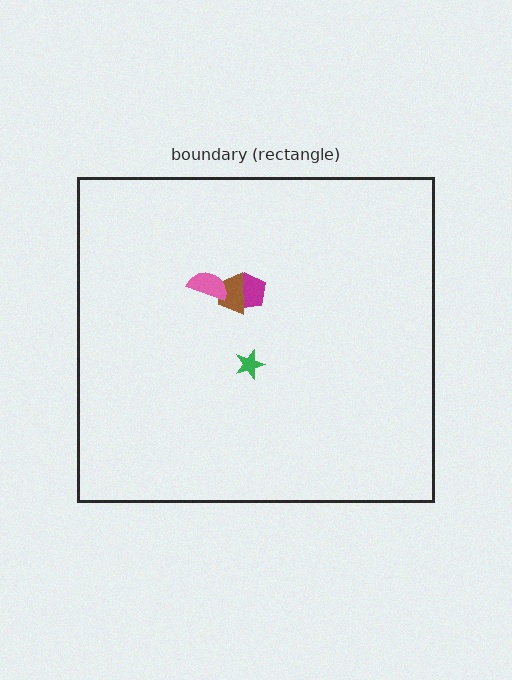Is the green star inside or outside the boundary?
Inside.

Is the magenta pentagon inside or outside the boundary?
Inside.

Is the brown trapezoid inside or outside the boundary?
Inside.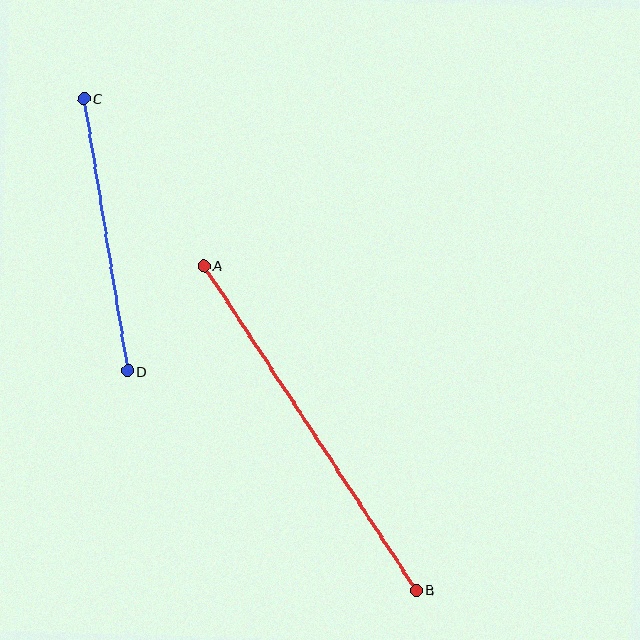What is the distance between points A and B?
The distance is approximately 388 pixels.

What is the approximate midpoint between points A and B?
The midpoint is at approximately (310, 428) pixels.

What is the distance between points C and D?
The distance is approximately 276 pixels.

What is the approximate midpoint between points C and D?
The midpoint is at approximately (106, 235) pixels.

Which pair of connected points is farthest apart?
Points A and B are farthest apart.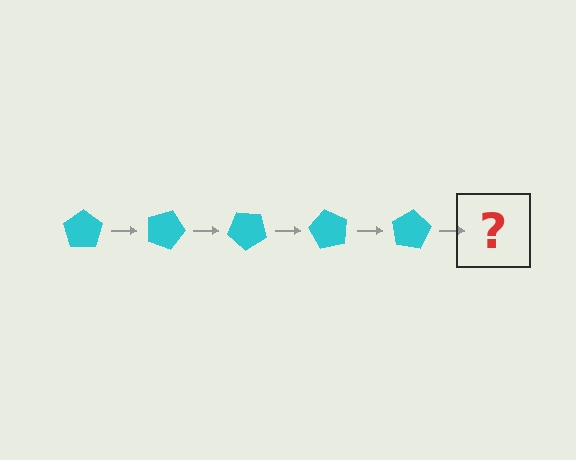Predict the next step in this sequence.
The next step is a cyan pentagon rotated 100 degrees.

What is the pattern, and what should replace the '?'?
The pattern is that the pentagon rotates 20 degrees each step. The '?' should be a cyan pentagon rotated 100 degrees.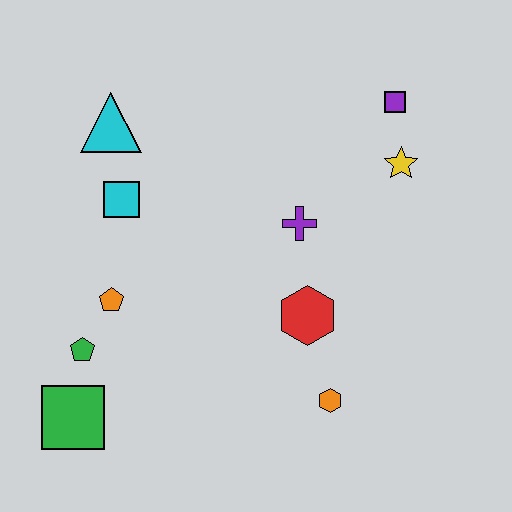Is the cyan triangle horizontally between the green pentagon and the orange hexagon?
Yes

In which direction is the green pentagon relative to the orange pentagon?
The green pentagon is below the orange pentagon.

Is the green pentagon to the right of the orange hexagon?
No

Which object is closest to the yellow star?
The purple square is closest to the yellow star.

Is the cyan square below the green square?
No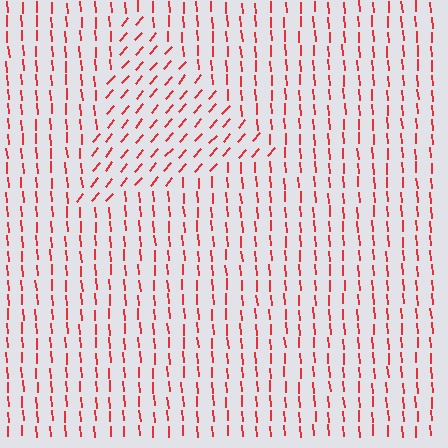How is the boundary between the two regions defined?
The boundary is defined purely by a change in line orientation (approximately 45 degrees difference). All lines are the same color and thickness.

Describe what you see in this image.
The image is filled with small red line segments. A triangle region in the image has lines oriented differently from the surrounding lines, creating a visible texture boundary.